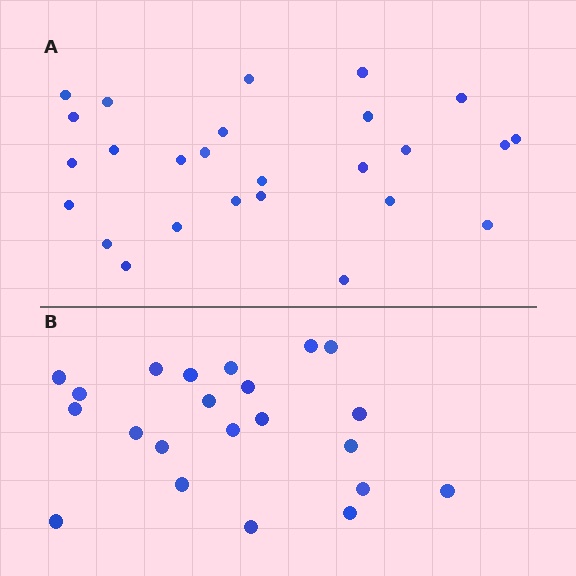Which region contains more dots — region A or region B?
Region A (the top region) has more dots.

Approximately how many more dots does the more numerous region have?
Region A has about 4 more dots than region B.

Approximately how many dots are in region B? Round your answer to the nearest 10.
About 20 dots. (The exact count is 22, which rounds to 20.)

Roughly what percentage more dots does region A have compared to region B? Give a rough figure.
About 20% more.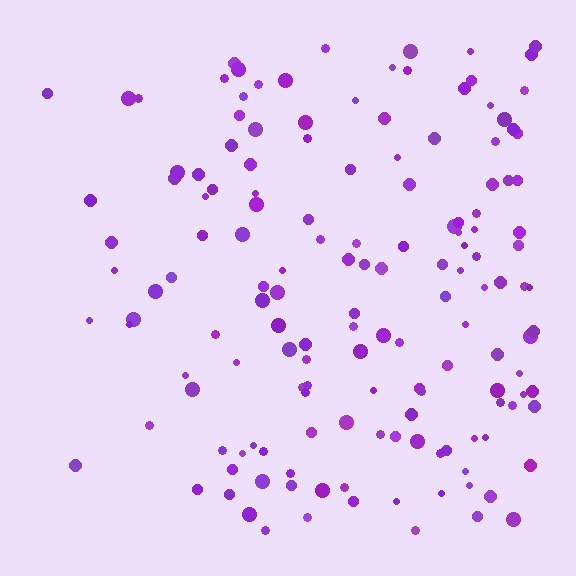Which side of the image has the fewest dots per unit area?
The left.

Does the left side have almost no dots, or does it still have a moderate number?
Still a moderate number, just noticeably fewer than the right.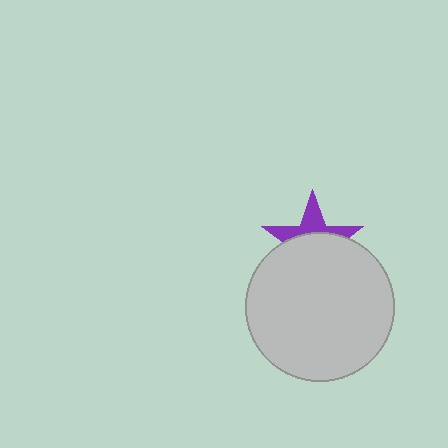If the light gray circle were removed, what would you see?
You would see the complete purple star.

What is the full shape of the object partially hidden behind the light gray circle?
The partially hidden object is a purple star.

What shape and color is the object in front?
The object in front is a light gray circle.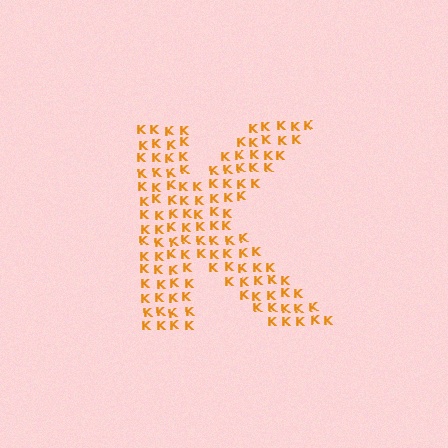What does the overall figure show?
The overall figure shows the letter K.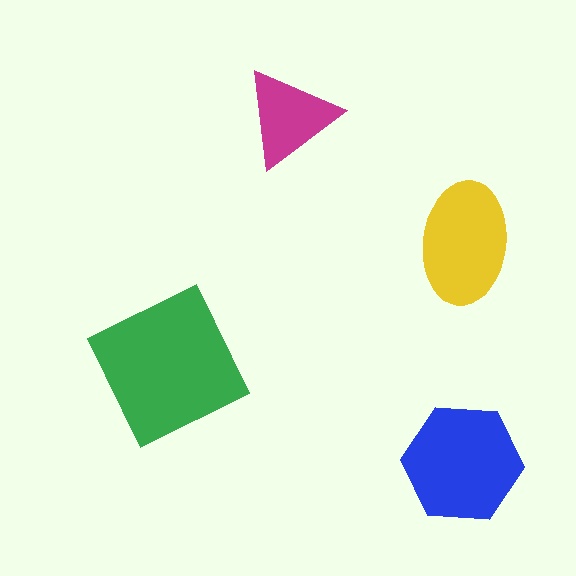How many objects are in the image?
There are 4 objects in the image.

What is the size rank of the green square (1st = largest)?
1st.